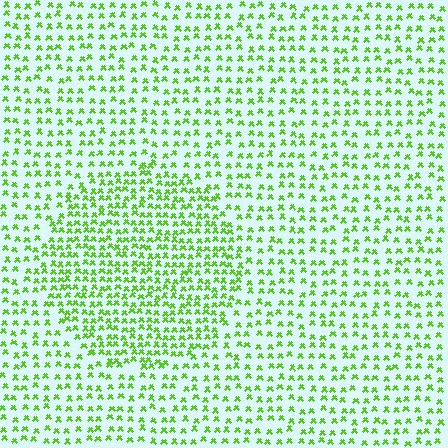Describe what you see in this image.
The image contains small lime elements arranged at two different densities. A circle-shaped region is visible where the elements are more densely packed than the surrounding area.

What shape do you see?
I see a circle.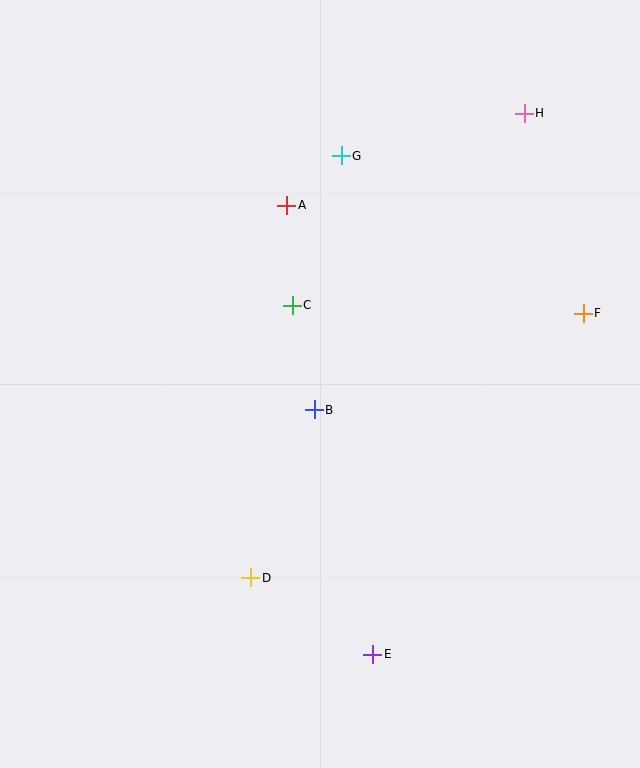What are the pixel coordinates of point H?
Point H is at (524, 113).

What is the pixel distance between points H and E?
The distance between H and E is 561 pixels.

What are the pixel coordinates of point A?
Point A is at (287, 205).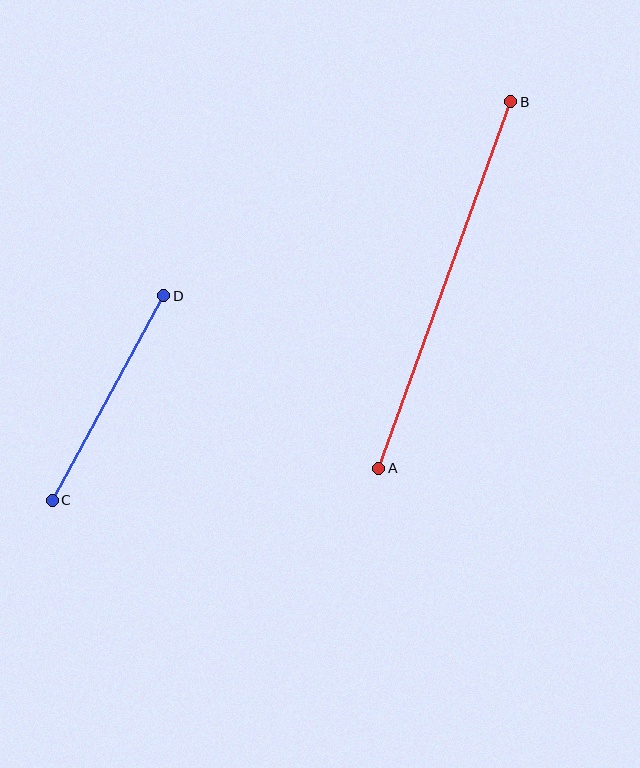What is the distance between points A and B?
The distance is approximately 390 pixels.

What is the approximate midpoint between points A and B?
The midpoint is at approximately (445, 285) pixels.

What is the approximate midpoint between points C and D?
The midpoint is at approximately (108, 398) pixels.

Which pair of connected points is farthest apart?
Points A and B are farthest apart.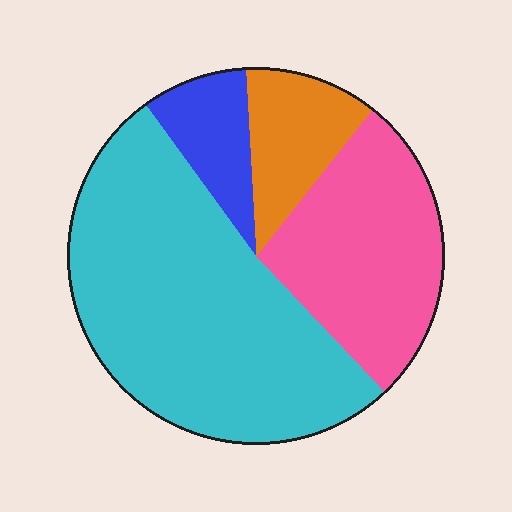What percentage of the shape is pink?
Pink covers roughly 25% of the shape.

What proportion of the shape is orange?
Orange takes up less than a sixth of the shape.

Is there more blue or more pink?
Pink.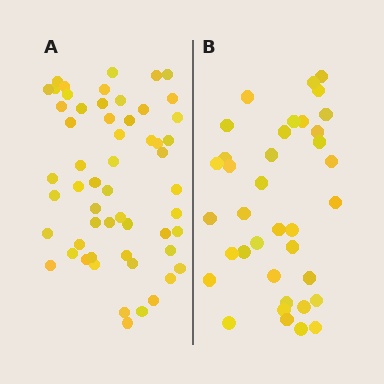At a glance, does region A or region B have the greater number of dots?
Region A (the left region) has more dots.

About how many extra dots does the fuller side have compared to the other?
Region A has approximately 20 more dots than region B.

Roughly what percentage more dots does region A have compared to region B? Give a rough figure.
About 50% more.